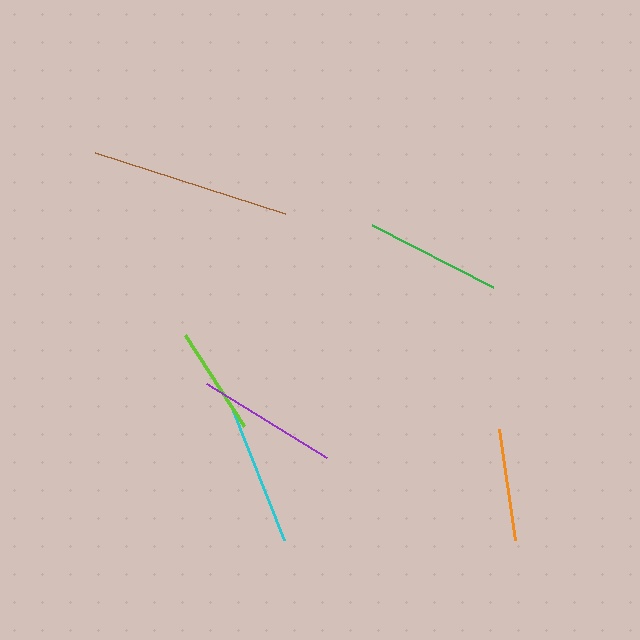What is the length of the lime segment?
The lime segment is approximately 109 pixels long.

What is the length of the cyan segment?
The cyan segment is approximately 144 pixels long.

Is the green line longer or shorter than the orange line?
The green line is longer than the orange line.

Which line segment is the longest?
The brown line is the longest at approximately 200 pixels.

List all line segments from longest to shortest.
From longest to shortest: brown, cyan, purple, green, orange, lime.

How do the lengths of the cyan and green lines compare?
The cyan and green lines are approximately the same length.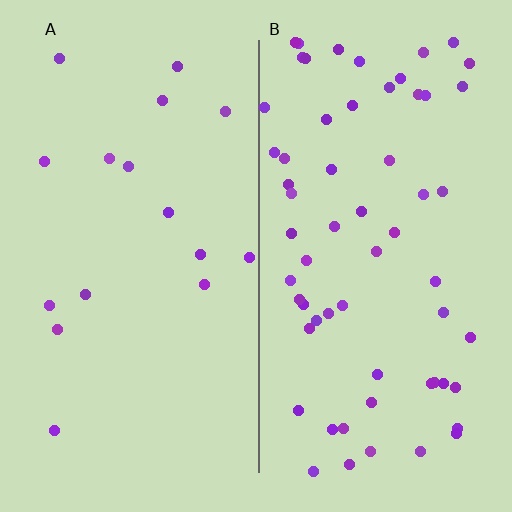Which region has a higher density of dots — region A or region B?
B (the right).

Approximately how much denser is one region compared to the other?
Approximately 3.8× — region B over region A.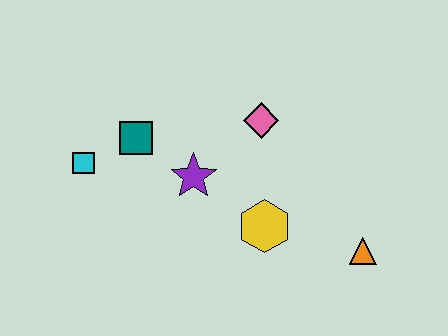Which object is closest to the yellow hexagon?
The purple star is closest to the yellow hexagon.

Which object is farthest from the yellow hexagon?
The cyan square is farthest from the yellow hexagon.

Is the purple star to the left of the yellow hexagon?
Yes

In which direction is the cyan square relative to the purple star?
The cyan square is to the left of the purple star.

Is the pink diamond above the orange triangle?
Yes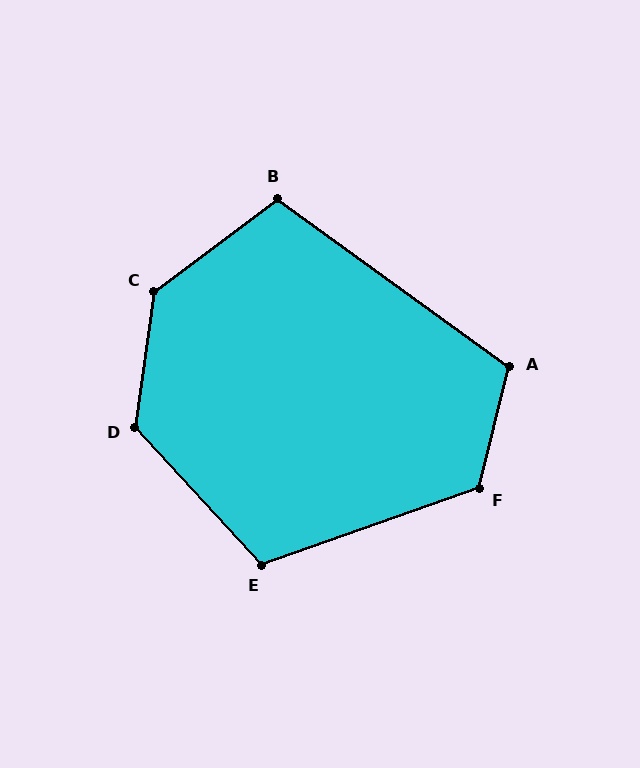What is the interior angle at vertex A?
Approximately 112 degrees (obtuse).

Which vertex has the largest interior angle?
C, at approximately 135 degrees.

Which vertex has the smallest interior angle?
B, at approximately 107 degrees.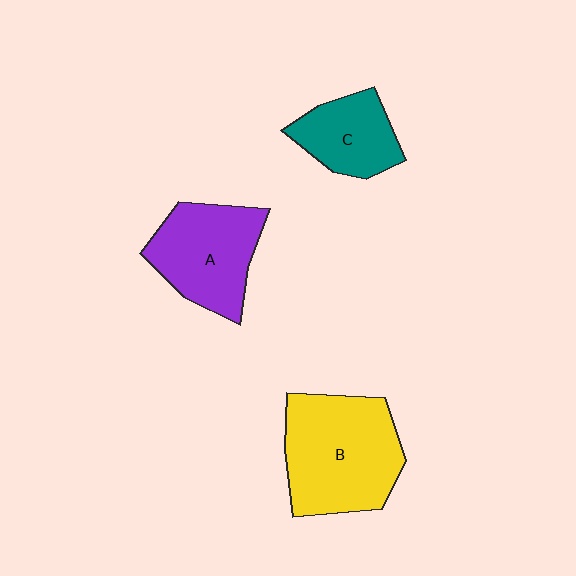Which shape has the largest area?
Shape B (yellow).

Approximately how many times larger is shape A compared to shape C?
Approximately 1.4 times.